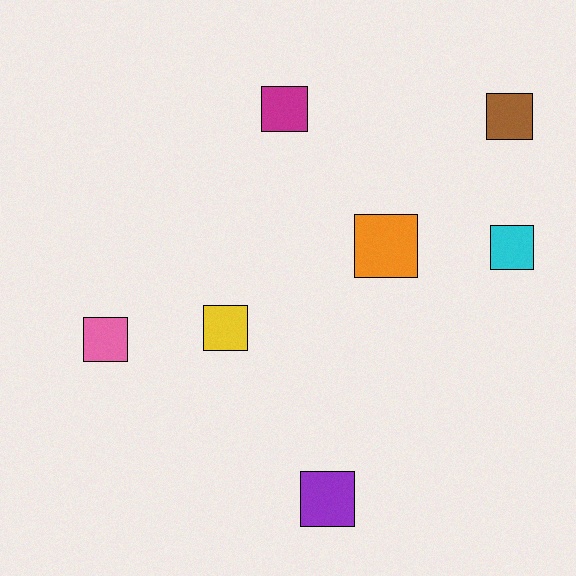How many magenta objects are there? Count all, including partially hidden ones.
There is 1 magenta object.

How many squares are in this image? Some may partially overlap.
There are 7 squares.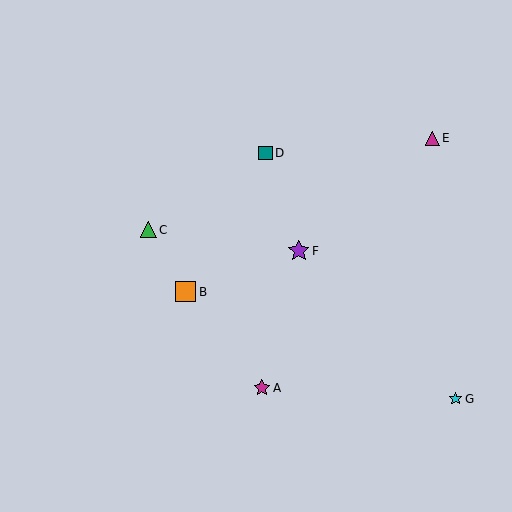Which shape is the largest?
The purple star (labeled F) is the largest.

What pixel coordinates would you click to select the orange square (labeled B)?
Click at (186, 292) to select the orange square B.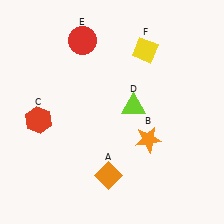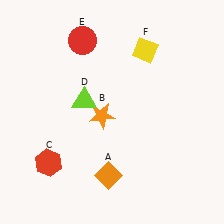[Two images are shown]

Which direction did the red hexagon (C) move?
The red hexagon (C) moved down.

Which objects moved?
The objects that moved are: the orange star (B), the red hexagon (C), the lime triangle (D).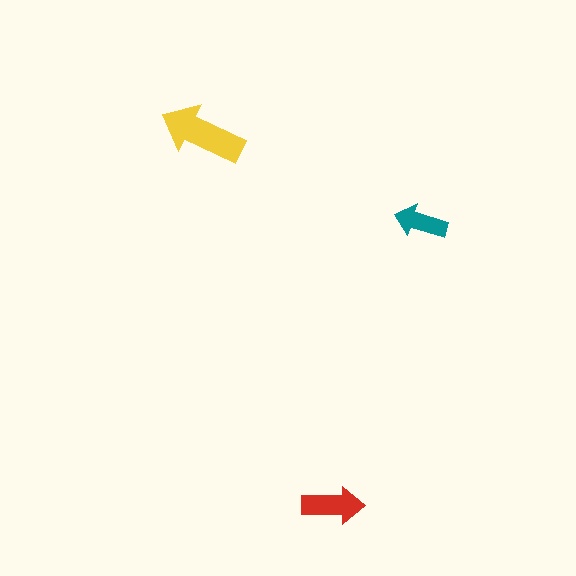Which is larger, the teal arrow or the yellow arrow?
The yellow one.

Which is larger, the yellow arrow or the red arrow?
The yellow one.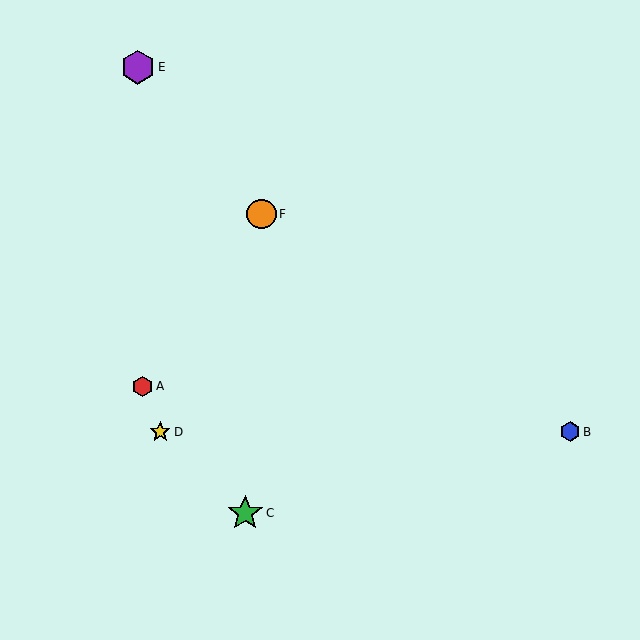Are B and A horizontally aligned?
No, B is at y≈432 and A is at y≈386.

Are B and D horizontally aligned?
Yes, both are at y≈432.